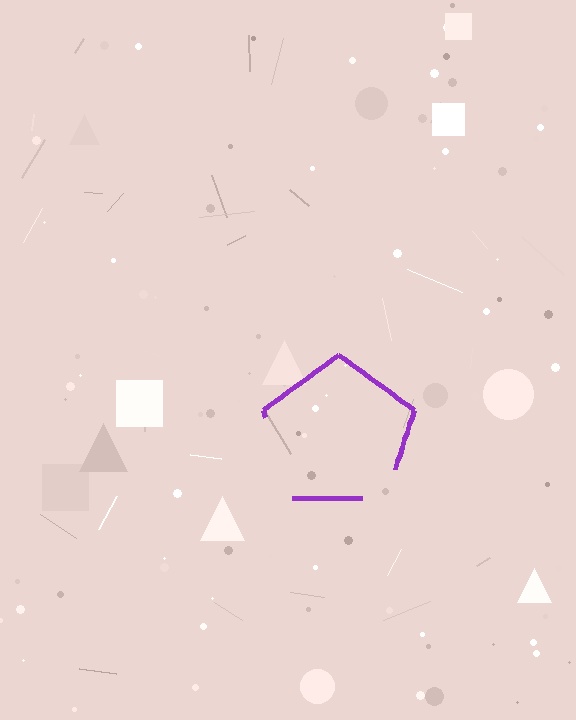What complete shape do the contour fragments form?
The contour fragments form a pentagon.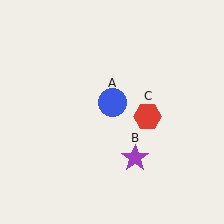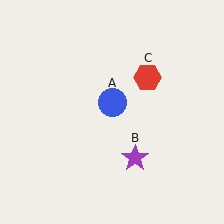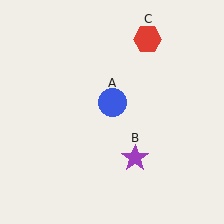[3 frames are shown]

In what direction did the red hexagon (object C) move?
The red hexagon (object C) moved up.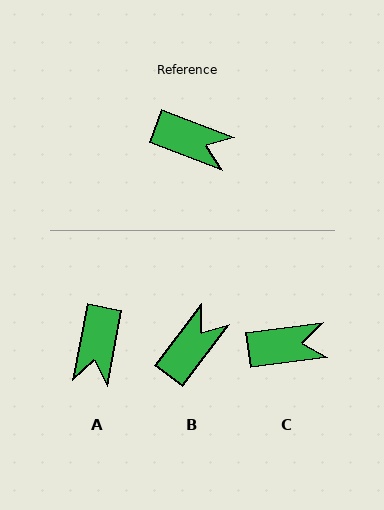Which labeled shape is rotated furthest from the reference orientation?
A, about 80 degrees away.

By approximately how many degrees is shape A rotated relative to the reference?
Approximately 80 degrees clockwise.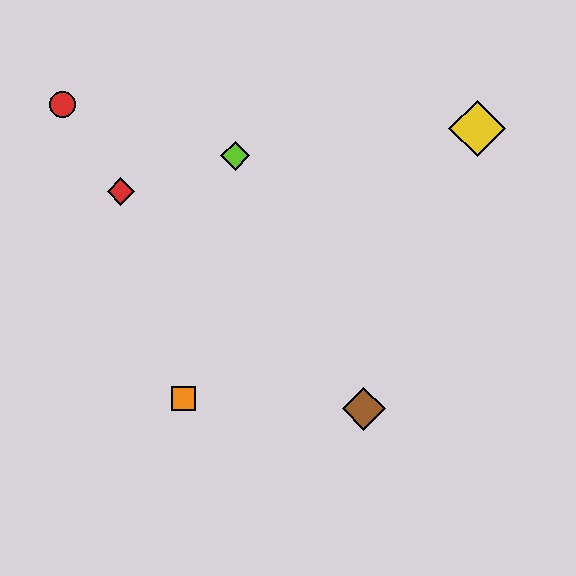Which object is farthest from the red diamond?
The yellow diamond is farthest from the red diamond.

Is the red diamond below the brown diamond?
No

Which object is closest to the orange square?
The brown diamond is closest to the orange square.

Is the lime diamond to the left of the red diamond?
No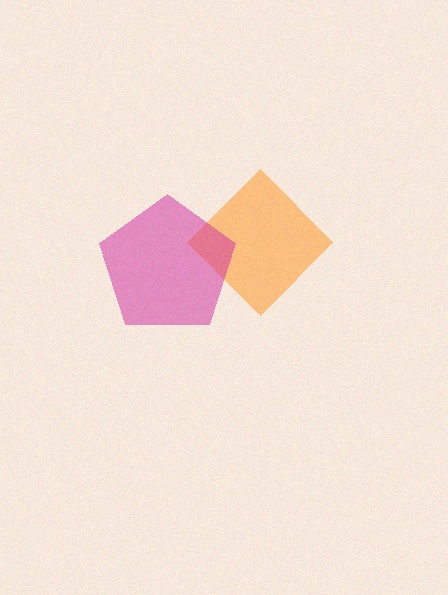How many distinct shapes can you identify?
There are 2 distinct shapes: an orange diamond, a magenta pentagon.